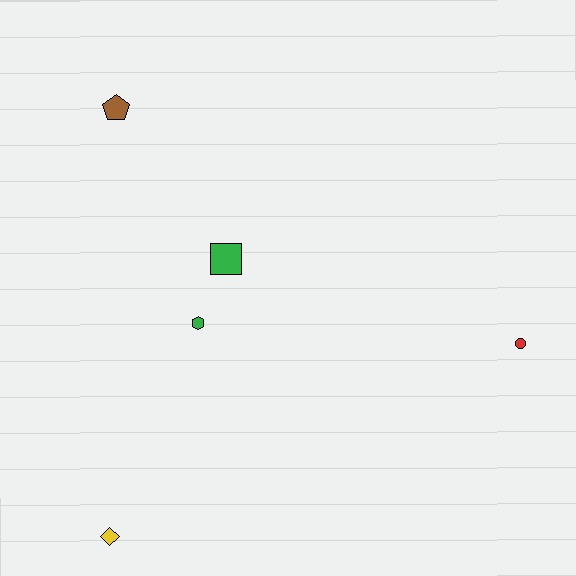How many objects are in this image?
There are 5 objects.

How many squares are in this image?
There is 1 square.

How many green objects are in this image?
There are 2 green objects.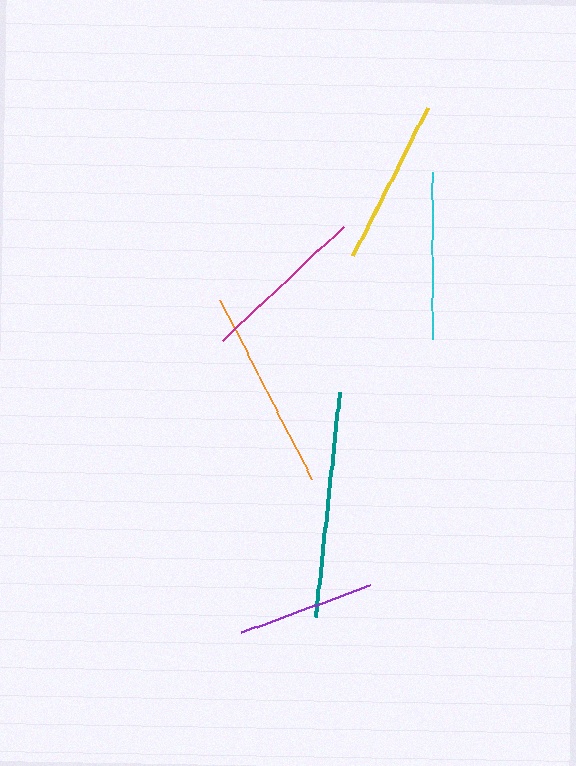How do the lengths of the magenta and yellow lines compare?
The magenta and yellow lines are approximately the same length.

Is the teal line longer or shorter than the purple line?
The teal line is longer than the purple line.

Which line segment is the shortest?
The purple line is the shortest at approximately 137 pixels.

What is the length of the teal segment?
The teal segment is approximately 226 pixels long.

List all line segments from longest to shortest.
From longest to shortest: teal, orange, cyan, magenta, yellow, purple.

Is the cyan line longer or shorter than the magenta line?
The cyan line is longer than the magenta line.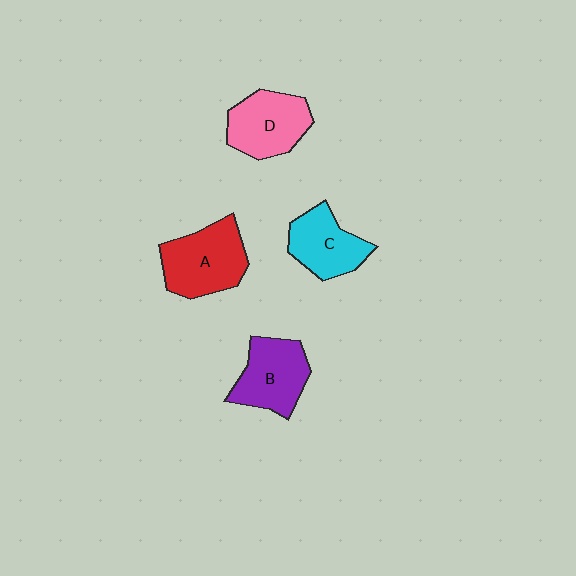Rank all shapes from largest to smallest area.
From largest to smallest: A (red), B (purple), D (pink), C (cyan).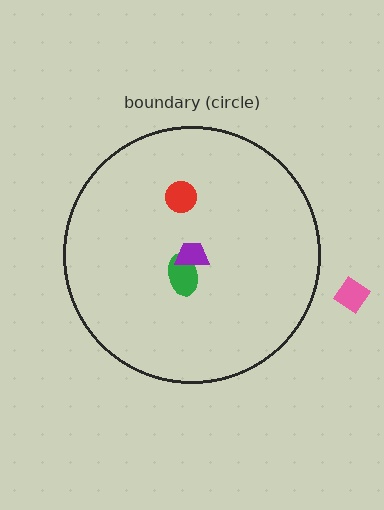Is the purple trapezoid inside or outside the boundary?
Inside.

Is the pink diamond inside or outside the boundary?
Outside.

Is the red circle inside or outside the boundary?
Inside.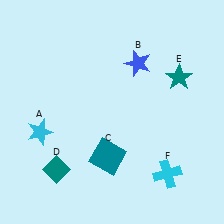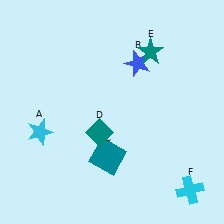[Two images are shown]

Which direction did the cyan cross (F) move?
The cyan cross (F) moved right.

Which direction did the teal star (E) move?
The teal star (E) moved left.